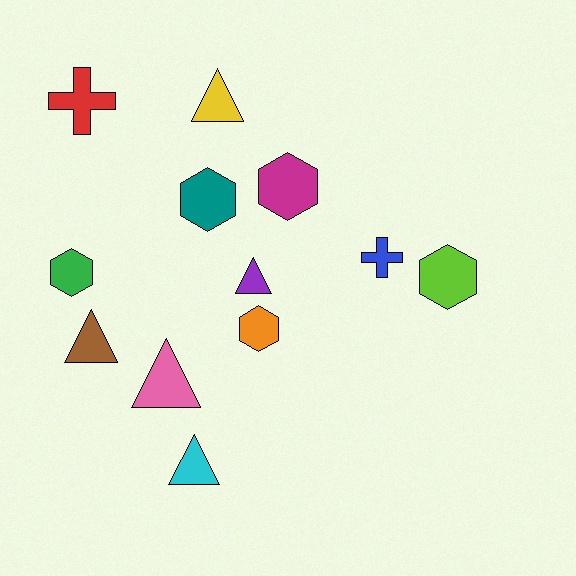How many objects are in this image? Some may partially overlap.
There are 12 objects.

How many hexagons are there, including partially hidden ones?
There are 5 hexagons.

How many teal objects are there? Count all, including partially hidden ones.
There is 1 teal object.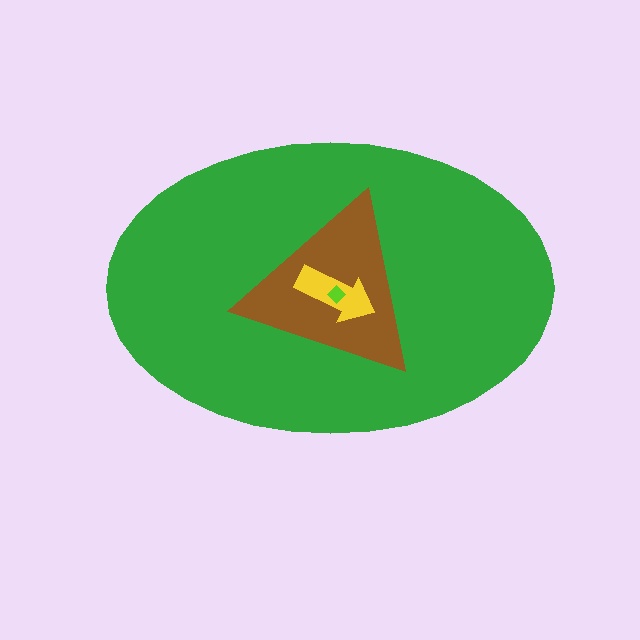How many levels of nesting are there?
4.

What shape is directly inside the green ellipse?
The brown triangle.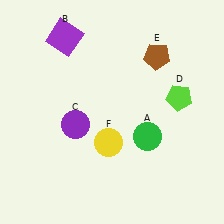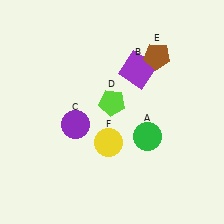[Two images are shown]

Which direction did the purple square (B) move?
The purple square (B) moved right.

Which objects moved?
The objects that moved are: the purple square (B), the lime pentagon (D).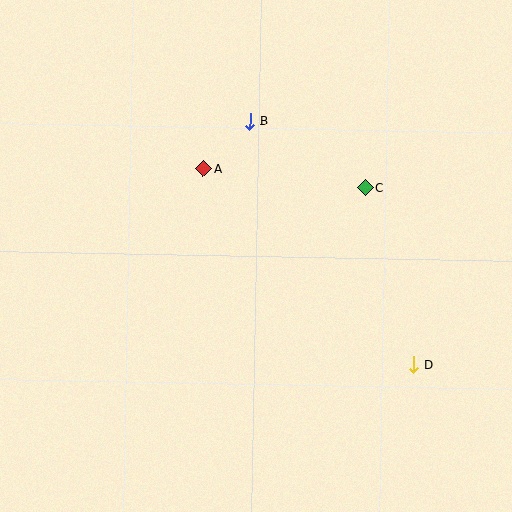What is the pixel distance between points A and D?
The distance between A and D is 287 pixels.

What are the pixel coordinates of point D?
Point D is at (414, 365).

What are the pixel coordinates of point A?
Point A is at (203, 169).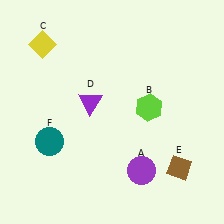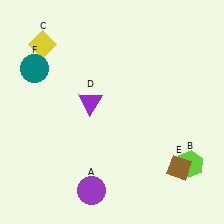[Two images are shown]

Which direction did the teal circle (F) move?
The teal circle (F) moved up.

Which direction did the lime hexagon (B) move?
The lime hexagon (B) moved down.